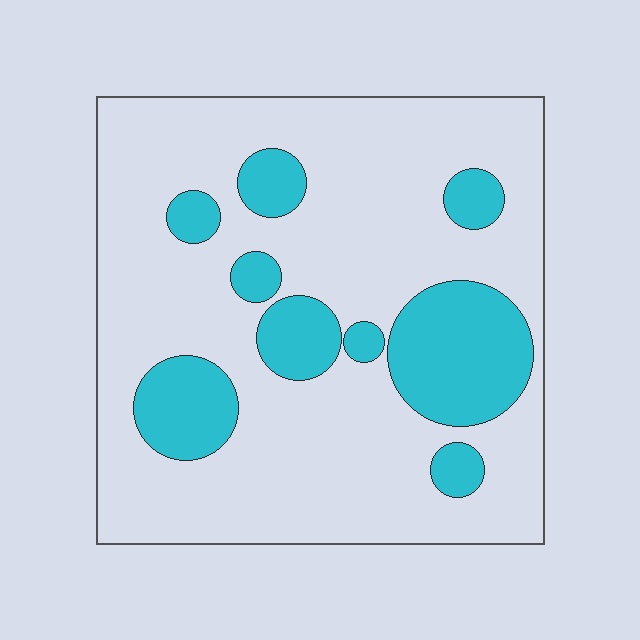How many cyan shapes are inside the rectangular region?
9.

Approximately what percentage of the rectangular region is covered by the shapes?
Approximately 25%.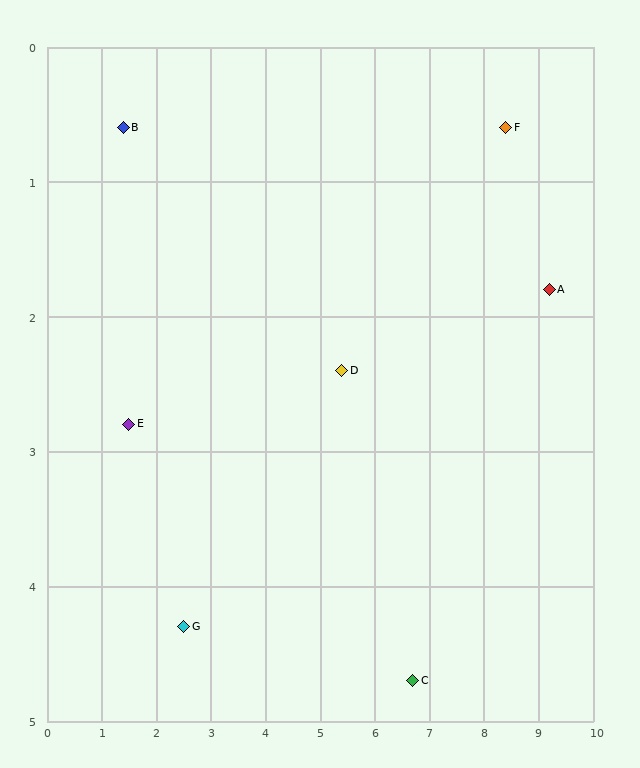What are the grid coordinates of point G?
Point G is at approximately (2.5, 4.3).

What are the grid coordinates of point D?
Point D is at approximately (5.4, 2.4).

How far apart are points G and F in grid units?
Points G and F are about 7.0 grid units apart.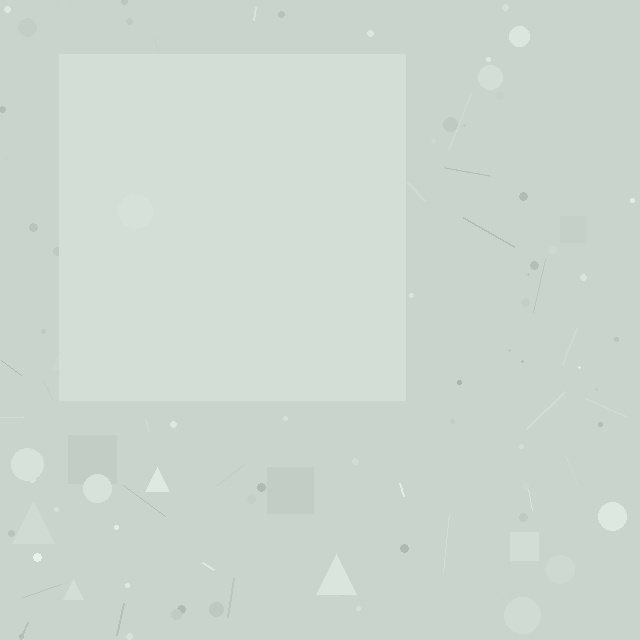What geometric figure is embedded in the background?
A square is embedded in the background.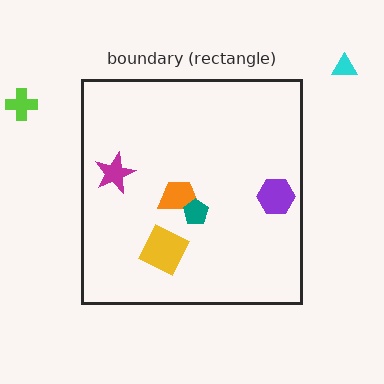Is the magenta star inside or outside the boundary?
Inside.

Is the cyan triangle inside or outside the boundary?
Outside.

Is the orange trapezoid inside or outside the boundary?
Inside.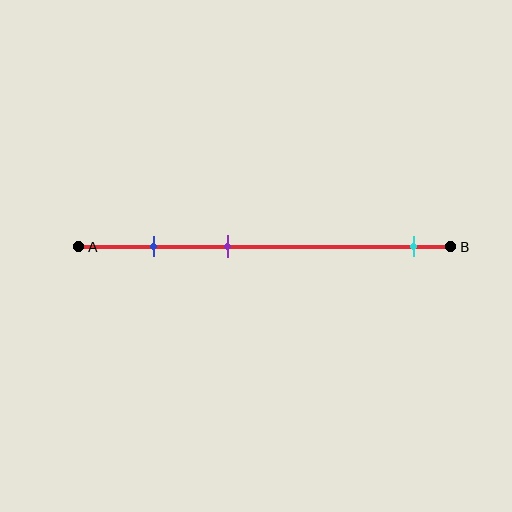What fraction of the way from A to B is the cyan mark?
The cyan mark is approximately 90% (0.9) of the way from A to B.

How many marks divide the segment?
There are 3 marks dividing the segment.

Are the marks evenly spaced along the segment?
No, the marks are not evenly spaced.